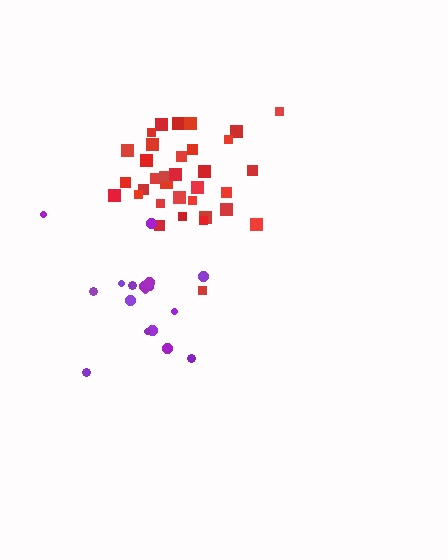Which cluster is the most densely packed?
Red.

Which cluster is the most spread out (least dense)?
Purple.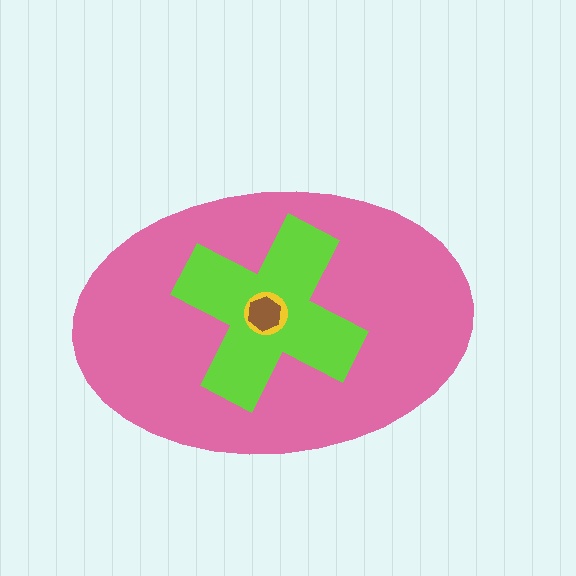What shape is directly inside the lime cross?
The yellow circle.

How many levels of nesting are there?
4.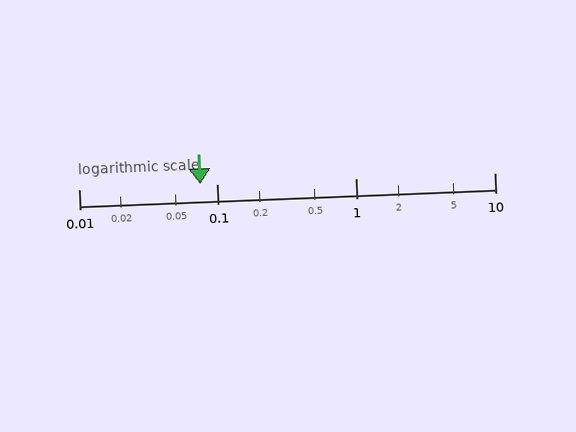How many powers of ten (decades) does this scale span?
The scale spans 3 decades, from 0.01 to 10.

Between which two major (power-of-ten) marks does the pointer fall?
The pointer is between 0.01 and 0.1.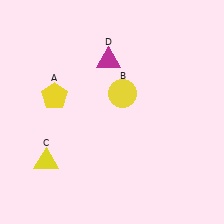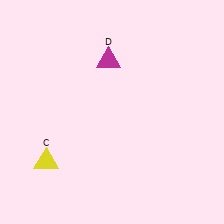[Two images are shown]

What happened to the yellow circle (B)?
The yellow circle (B) was removed in Image 2. It was in the top-right area of Image 1.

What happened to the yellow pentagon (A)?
The yellow pentagon (A) was removed in Image 2. It was in the top-left area of Image 1.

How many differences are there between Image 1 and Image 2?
There are 2 differences between the two images.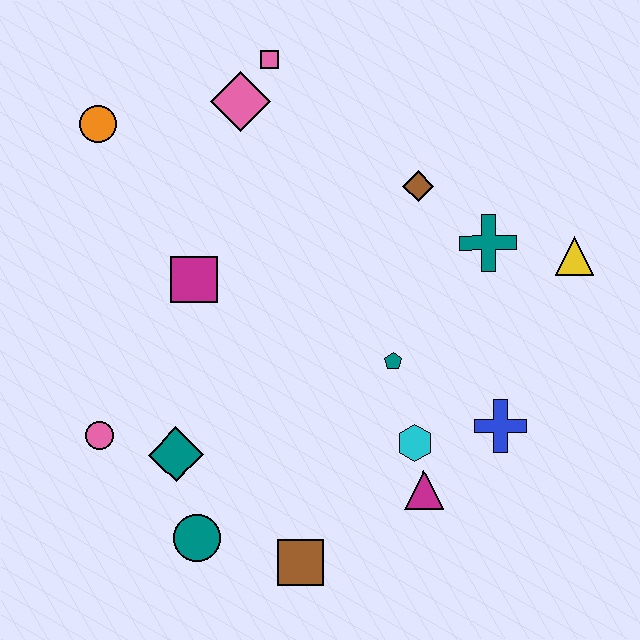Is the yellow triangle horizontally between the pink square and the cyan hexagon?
No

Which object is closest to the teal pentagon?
The cyan hexagon is closest to the teal pentagon.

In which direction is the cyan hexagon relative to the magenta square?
The cyan hexagon is to the right of the magenta square.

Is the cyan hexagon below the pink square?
Yes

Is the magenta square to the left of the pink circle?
No